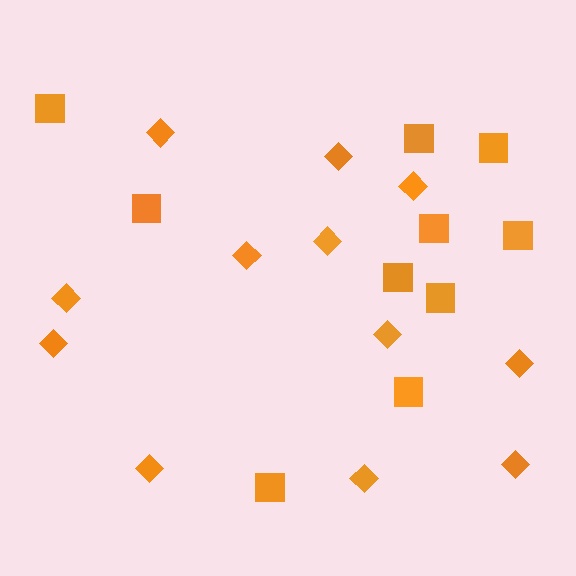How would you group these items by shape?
There are 2 groups: one group of squares (10) and one group of diamonds (12).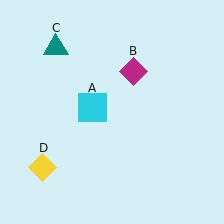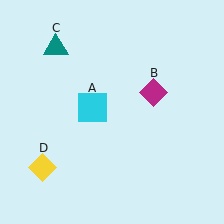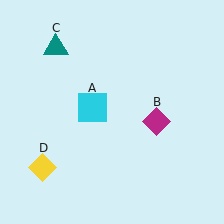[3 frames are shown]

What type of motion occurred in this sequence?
The magenta diamond (object B) rotated clockwise around the center of the scene.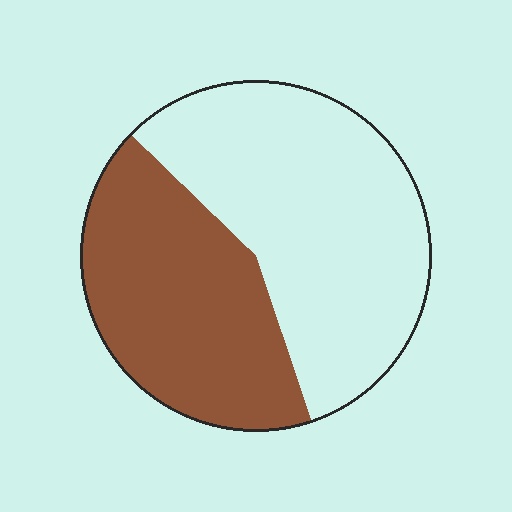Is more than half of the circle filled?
No.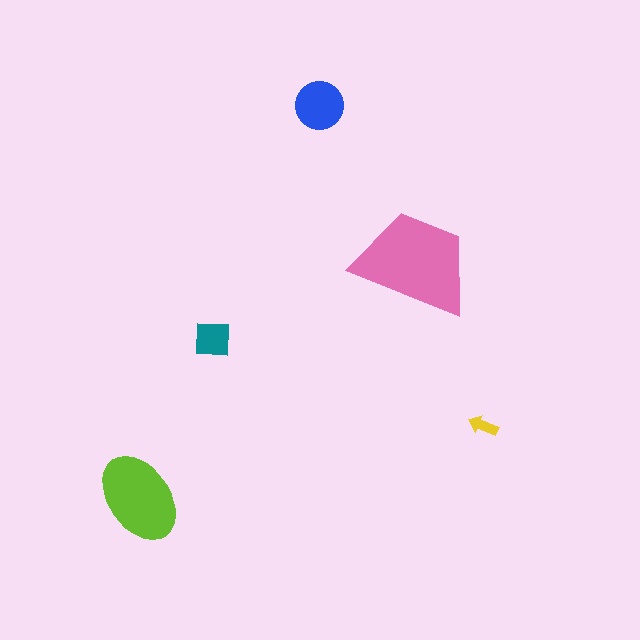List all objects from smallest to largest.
The yellow arrow, the teal square, the blue circle, the lime ellipse, the pink trapezoid.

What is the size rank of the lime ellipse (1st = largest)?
2nd.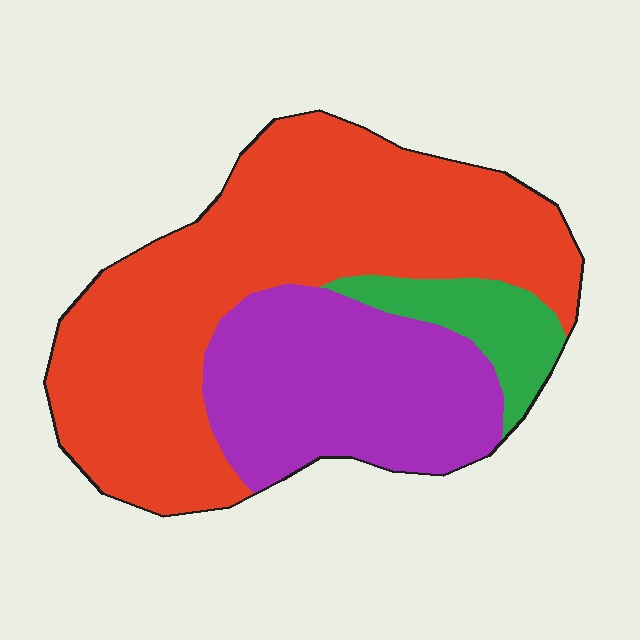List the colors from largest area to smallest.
From largest to smallest: red, purple, green.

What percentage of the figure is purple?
Purple takes up about one third (1/3) of the figure.